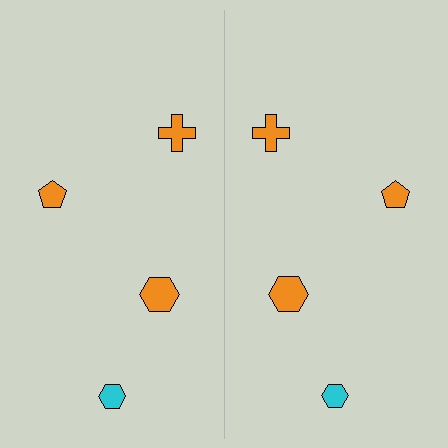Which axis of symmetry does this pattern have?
The pattern has a vertical axis of symmetry running through the center of the image.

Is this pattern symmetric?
Yes, this pattern has bilateral (reflection) symmetry.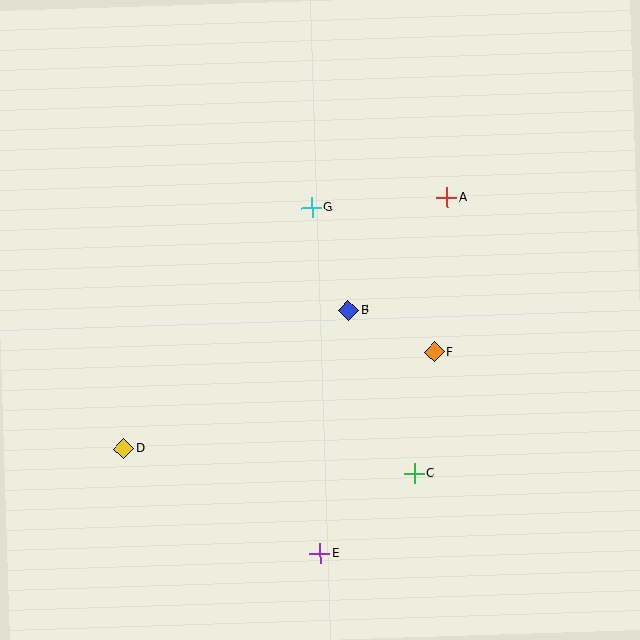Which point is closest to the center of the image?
Point B at (348, 310) is closest to the center.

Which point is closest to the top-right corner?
Point A is closest to the top-right corner.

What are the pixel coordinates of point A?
Point A is at (447, 198).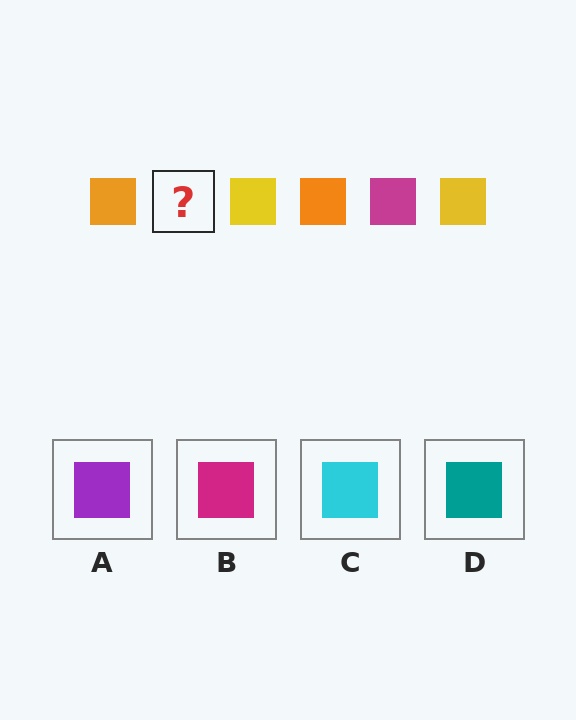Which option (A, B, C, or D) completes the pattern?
B.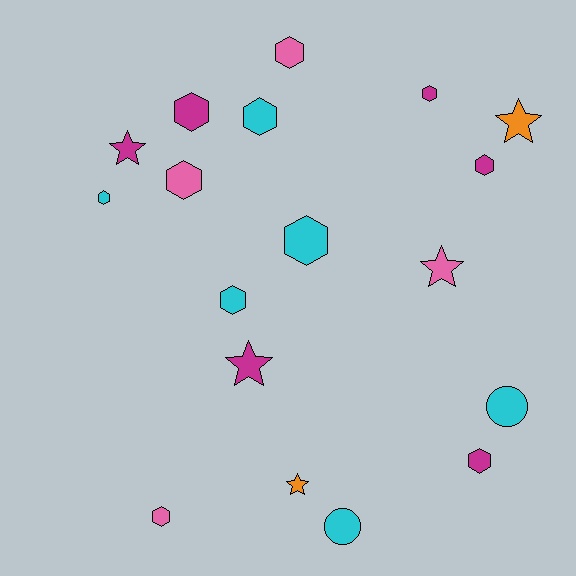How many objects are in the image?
There are 18 objects.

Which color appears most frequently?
Cyan, with 6 objects.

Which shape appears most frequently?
Hexagon, with 11 objects.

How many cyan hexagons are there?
There are 4 cyan hexagons.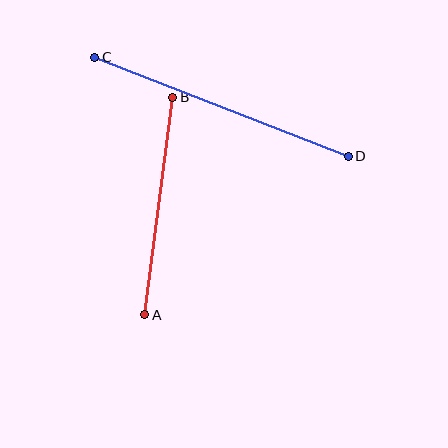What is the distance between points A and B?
The distance is approximately 219 pixels.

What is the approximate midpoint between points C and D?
The midpoint is at approximately (222, 107) pixels.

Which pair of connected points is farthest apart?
Points C and D are farthest apart.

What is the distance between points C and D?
The distance is approximately 272 pixels.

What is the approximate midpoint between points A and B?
The midpoint is at approximately (159, 206) pixels.